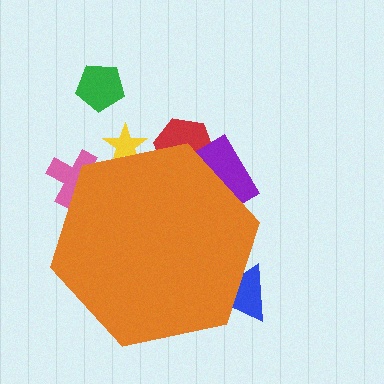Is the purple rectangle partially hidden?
Yes, the purple rectangle is partially hidden behind the orange hexagon.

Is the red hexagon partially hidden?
Yes, the red hexagon is partially hidden behind the orange hexagon.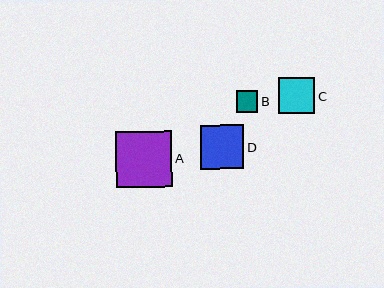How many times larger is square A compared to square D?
Square A is approximately 1.3 times the size of square D.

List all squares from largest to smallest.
From largest to smallest: A, D, C, B.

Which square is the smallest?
Square B is the smallest with a size of approximately 22 pixels.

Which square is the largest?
Square A is the largest with a size of approximately 56 pixels.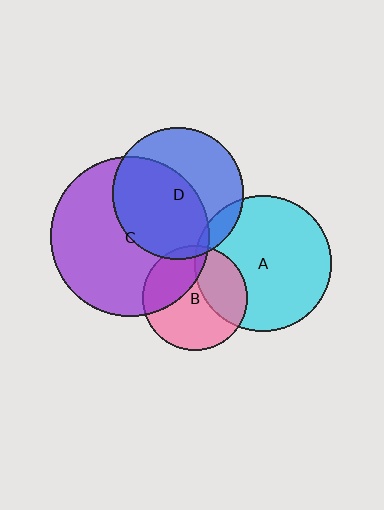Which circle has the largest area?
Circle C (purple).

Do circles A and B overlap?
Yes.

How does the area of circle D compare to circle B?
Approximately 1.6 times.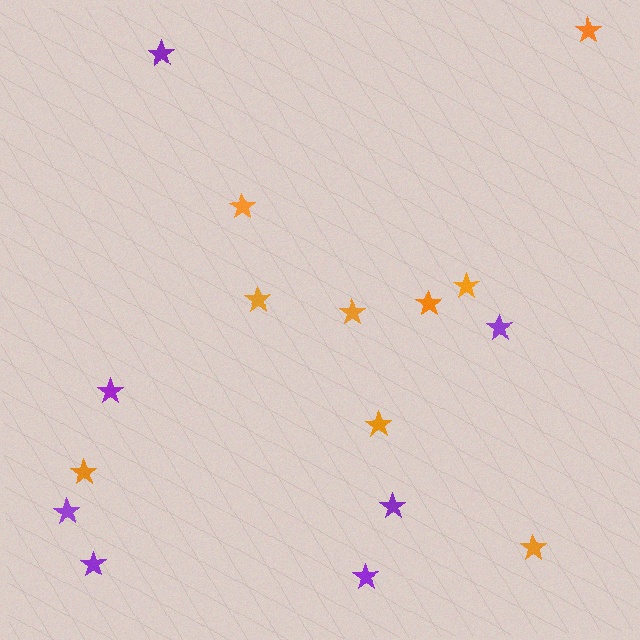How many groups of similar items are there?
There are 2 groups: one group of orange stars (9) and one group of purple stars (7).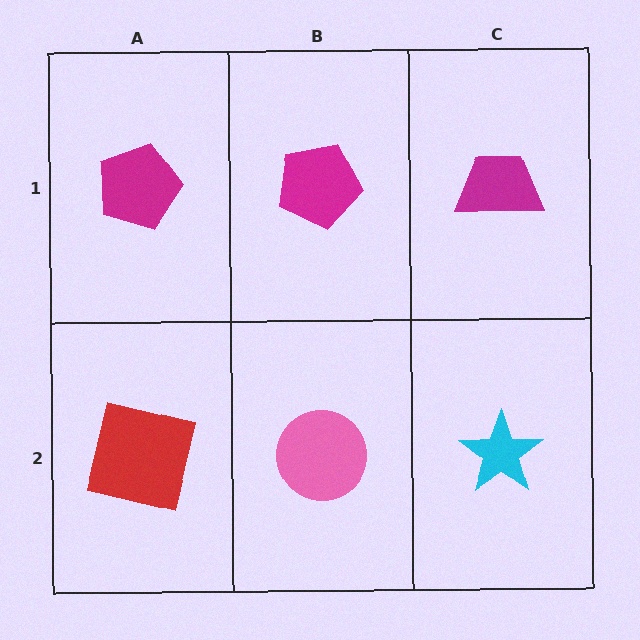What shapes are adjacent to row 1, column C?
A cyan star (row 2, column C), a magenta pentagon (row 1, column B).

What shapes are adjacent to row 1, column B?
A pink circle (row 2, column B), a magenta pentagon (row 1, column A), a magenta trapezoid (row 1, column C).